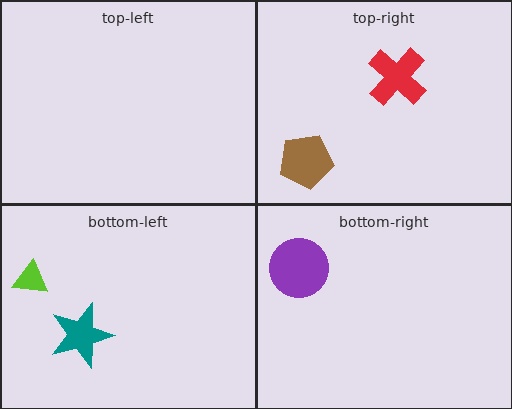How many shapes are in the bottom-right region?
1.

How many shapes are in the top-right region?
2.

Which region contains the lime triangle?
The bottom-left region.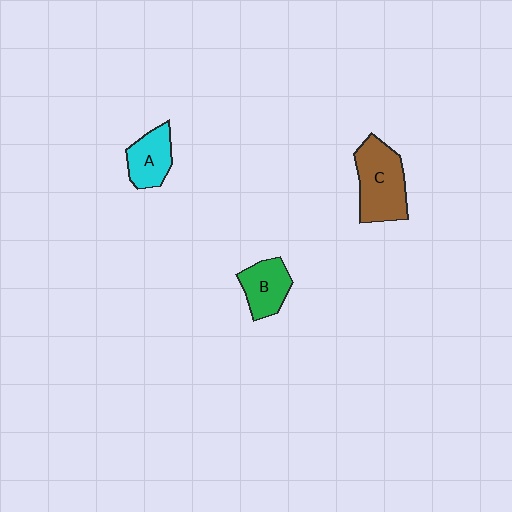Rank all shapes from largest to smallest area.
From largest to smallest: C (brown), B (green), A (cyan).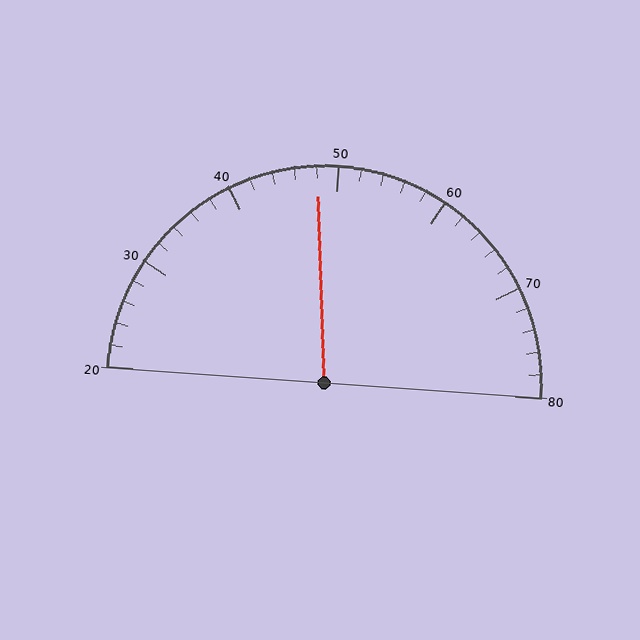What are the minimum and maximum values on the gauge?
The gauge ranges from 20 to 80.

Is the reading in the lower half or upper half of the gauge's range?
The reading is in the lower half of the range (20 to 80).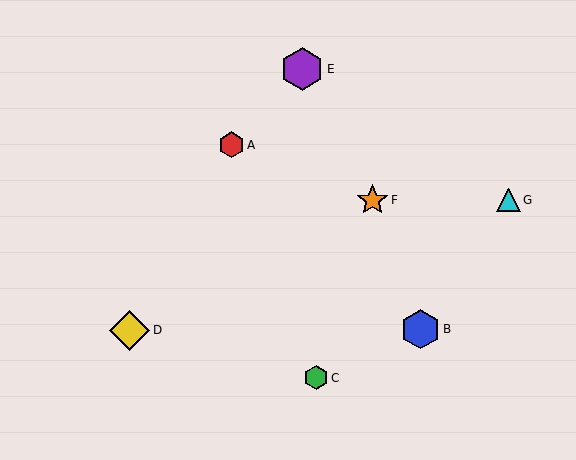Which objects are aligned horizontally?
Objects F, G are aligned horizontally.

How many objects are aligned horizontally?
2 objects (F, G) are aligned horizontally.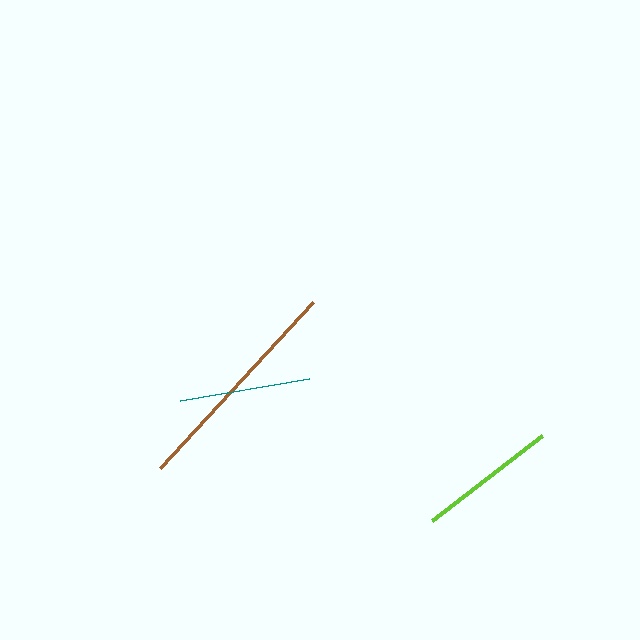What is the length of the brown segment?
The brown segment is approximately 226 pixels long.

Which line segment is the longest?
The brown line is the longest at approximately 226 pixels.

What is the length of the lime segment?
The lime segment is approximately 139 pixels long.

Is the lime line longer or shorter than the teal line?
The lime line is longer than the teal line.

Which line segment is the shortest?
The teal line is the shortest at approximately 131 pixels.